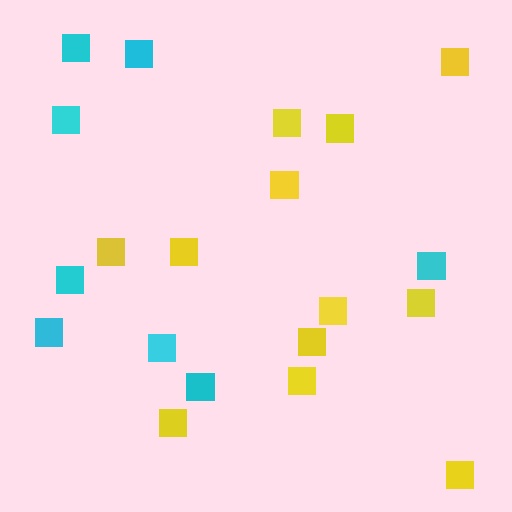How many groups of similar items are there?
There are 2 groups: one group of yellow squares (12) and one group of cyan squares (8).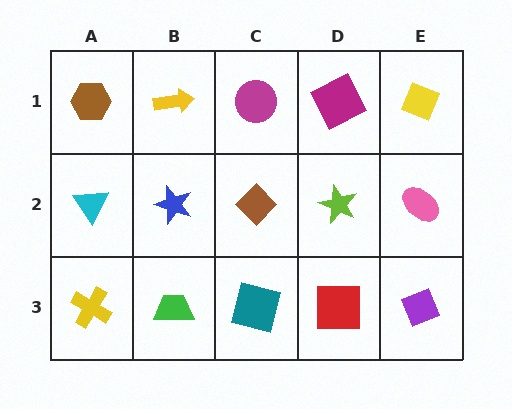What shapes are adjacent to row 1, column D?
A lime star (row 2, column D), a magenta circle (row 1, column C), a yellow diamond (row 1, column E).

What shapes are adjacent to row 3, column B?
A blue star (row 2, column B), a yellow cross (row 3, column A), a teal square (row 3, column C).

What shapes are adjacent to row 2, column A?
A brown hexagon (row 1, column A), a yellow cross (row 3, column A), a blue star (row 2, column B).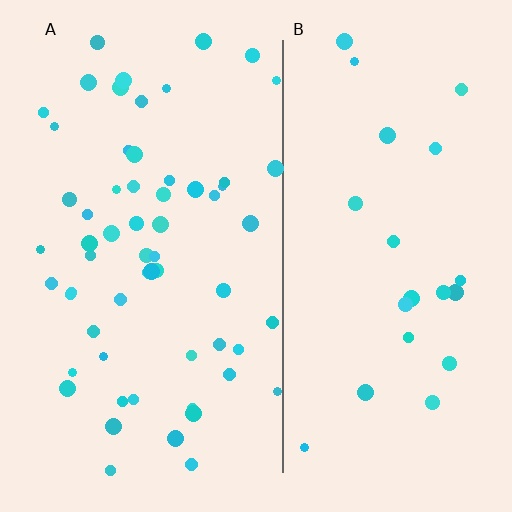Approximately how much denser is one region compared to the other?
Approximately 2.7× — region A over region B.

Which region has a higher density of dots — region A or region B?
A (the left).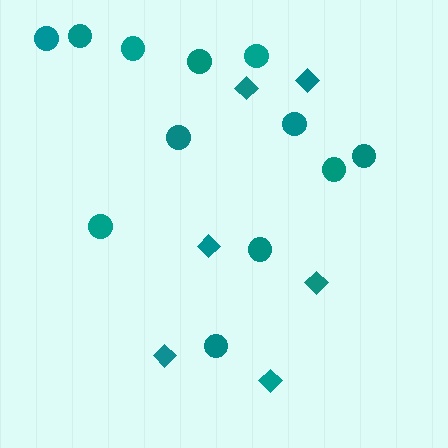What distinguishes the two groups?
There are 2 groups: one group of circles (12) and one group of diamonds (6).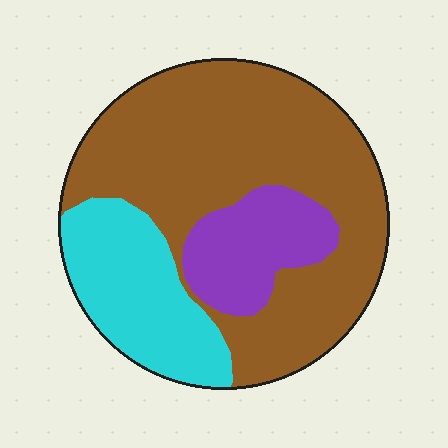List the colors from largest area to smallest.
From largest to smallest: brown, cyan, purple.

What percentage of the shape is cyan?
Cyan takes up about one quarter (1/4) of the shape.